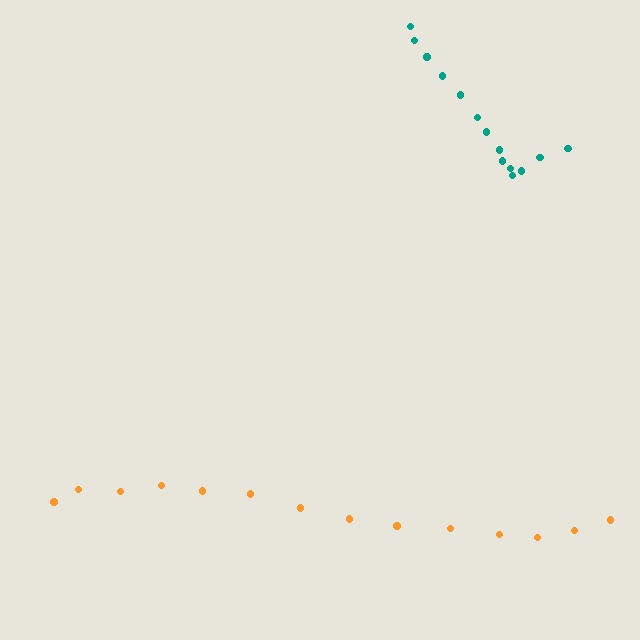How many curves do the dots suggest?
There are 2 distinct paths.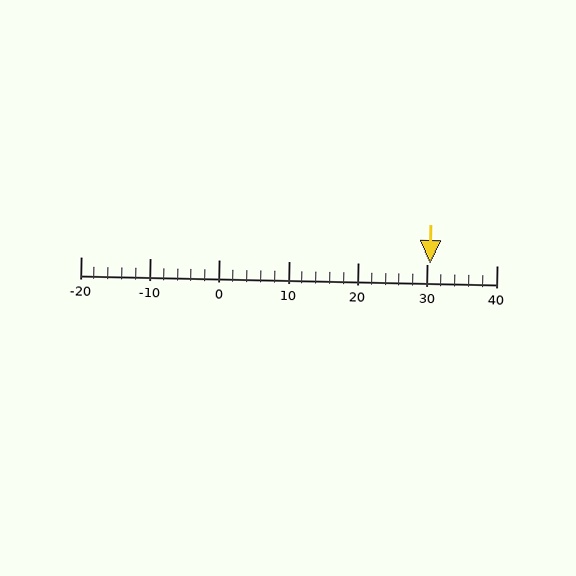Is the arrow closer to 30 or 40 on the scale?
The arrow is closer to 30.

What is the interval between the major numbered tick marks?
The major tick marks are spaced 10 units apart.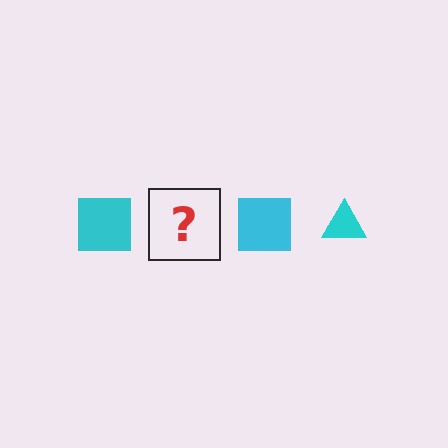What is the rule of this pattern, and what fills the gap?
The rule is that the pattern cycles through square, triangle shapes in cyan. The gap should be filled with a cyan triangle.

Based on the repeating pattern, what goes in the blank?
The blank should be a cyan triangle.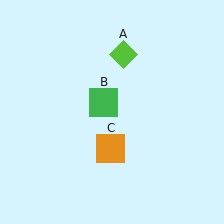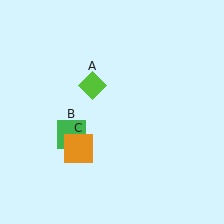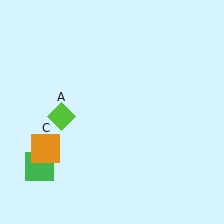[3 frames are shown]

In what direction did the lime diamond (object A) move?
The lime diamond (object A) moved down and to the left.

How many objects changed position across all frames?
3 objects changed position: lime diamond (object A), green square (object B), orange square (object C).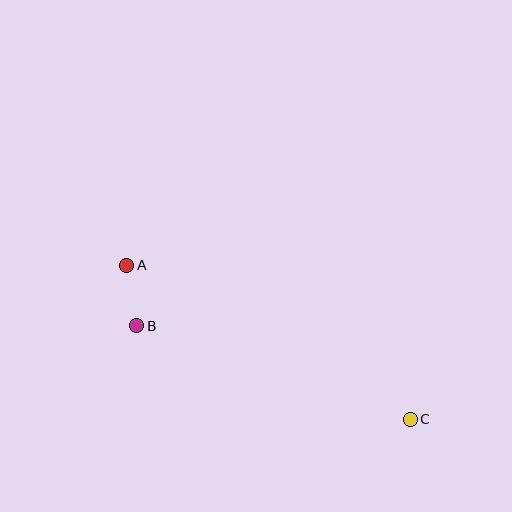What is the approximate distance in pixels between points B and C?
The distance between B and C is approximately 289 pixels.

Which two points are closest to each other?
Points A and B are closest to each other.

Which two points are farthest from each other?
Points A and C are farthest from each other.